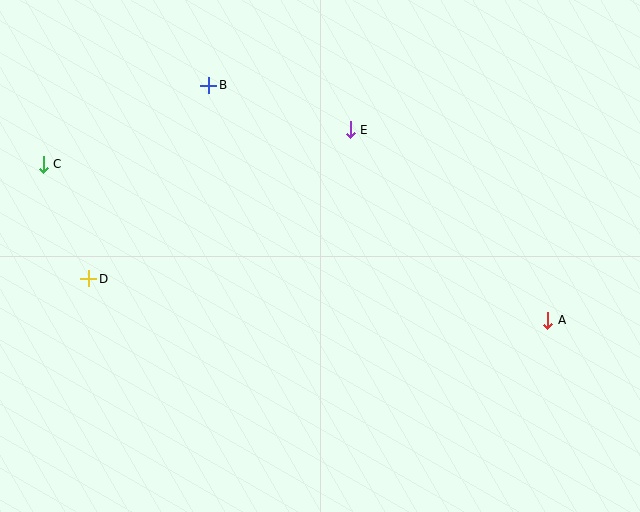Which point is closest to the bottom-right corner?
Point A is closest to the bottom-right corner.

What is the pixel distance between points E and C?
The distance between E and C is 309 pixels.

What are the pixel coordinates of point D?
Point D is at (89, 279).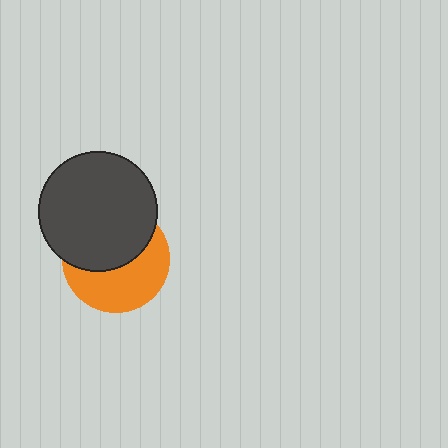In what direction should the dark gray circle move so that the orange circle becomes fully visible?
The dark gray circle should move up. That is the shortest direction to clear the overlap and leave the orange circle fully visible.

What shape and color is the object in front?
The object in front is a dark gray circle.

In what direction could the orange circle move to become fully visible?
The orange circle could move down. That would shift it out from behind the dark gray circle entirely.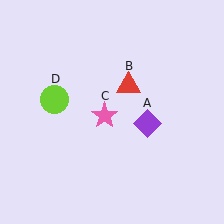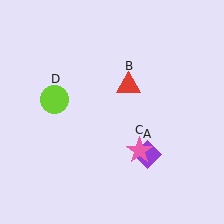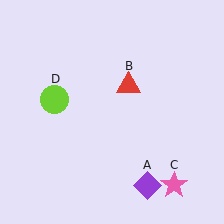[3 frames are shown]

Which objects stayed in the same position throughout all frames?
Red triangle (object B) and lime circle (object D) remained stationary.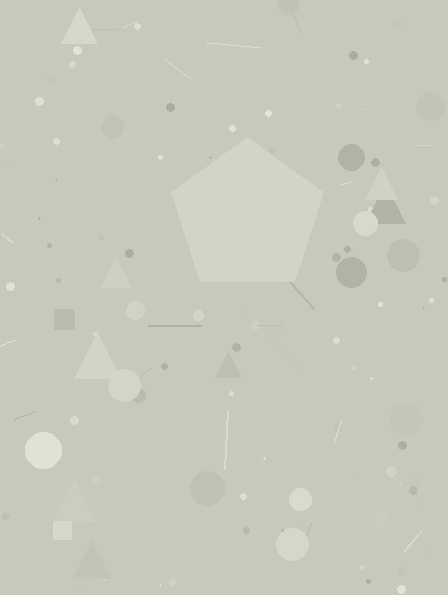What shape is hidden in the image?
A pentagon is hidden in the image.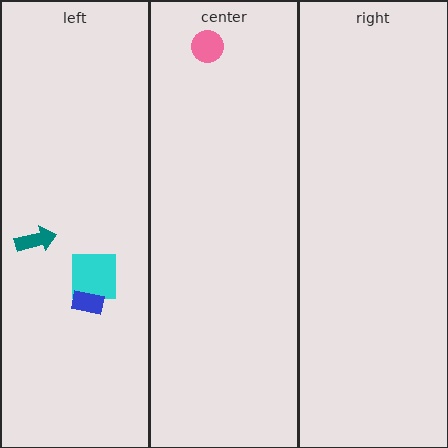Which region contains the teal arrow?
The left region.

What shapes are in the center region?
The pink circle.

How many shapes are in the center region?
1.